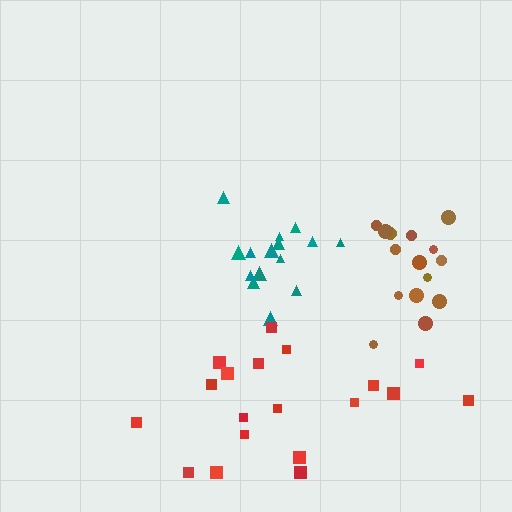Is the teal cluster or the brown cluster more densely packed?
Brown.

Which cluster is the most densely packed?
Brown.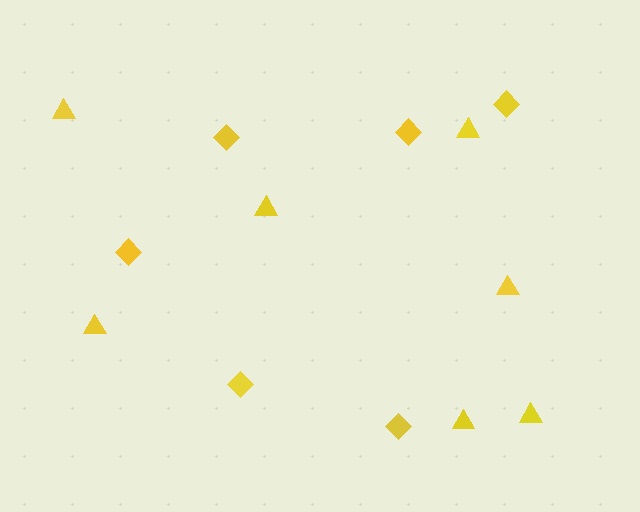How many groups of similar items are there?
There are 2 groups: one group of diamonds (6) and one group of triangles (7).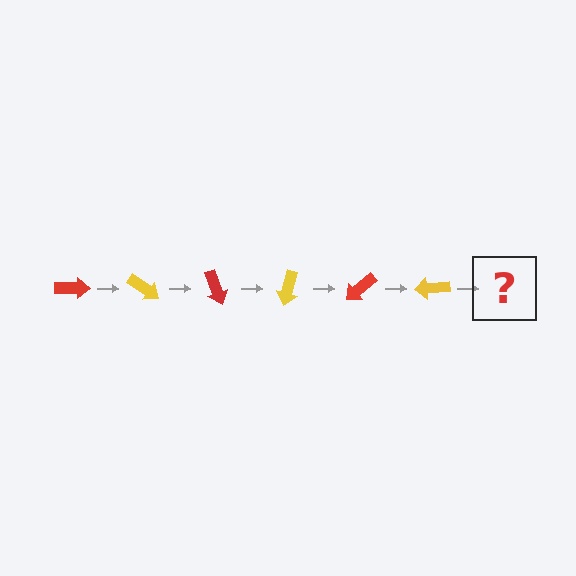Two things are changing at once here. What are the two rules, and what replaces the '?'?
The two rules are that it rotates 35 degrees each step and the color cycles through red and yellow. The '?' should be a red arrow, rotated 210 degrees from the start.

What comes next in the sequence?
The next element should be a red arrow, rotated 210 degrees from the start.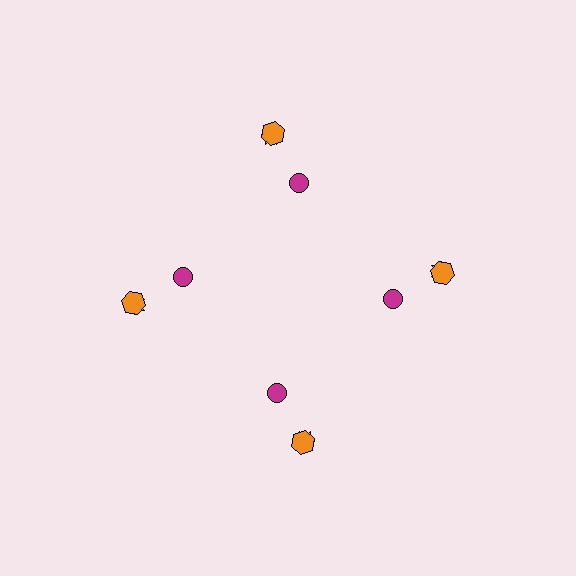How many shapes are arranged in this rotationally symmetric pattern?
There are 12 shapes, arranged in 4 groups of 3.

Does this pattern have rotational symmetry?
Yes, this pattern has 4-fold rotational symmetry. It looks the same after rotating 90 degrees around the center.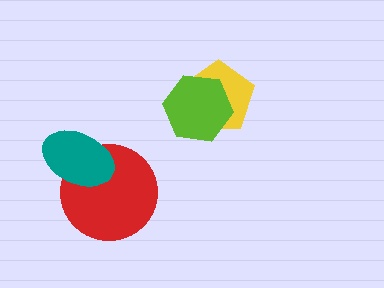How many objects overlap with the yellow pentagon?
1 object overlaps with the yellow pentagon.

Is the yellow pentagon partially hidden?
Yes, it is partially covered by another shape.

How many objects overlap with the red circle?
1 object overlaps with the red circle.